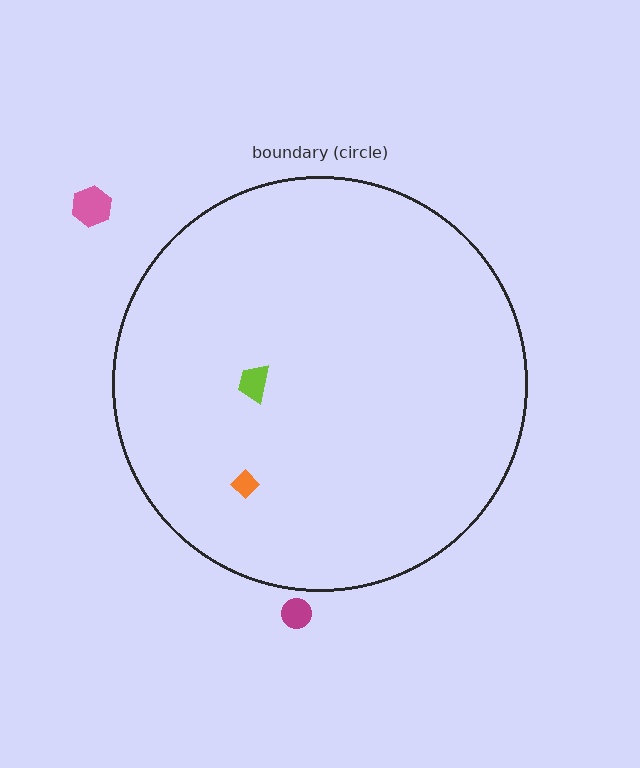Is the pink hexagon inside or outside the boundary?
Outside.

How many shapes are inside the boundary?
2 inside, 2 outside.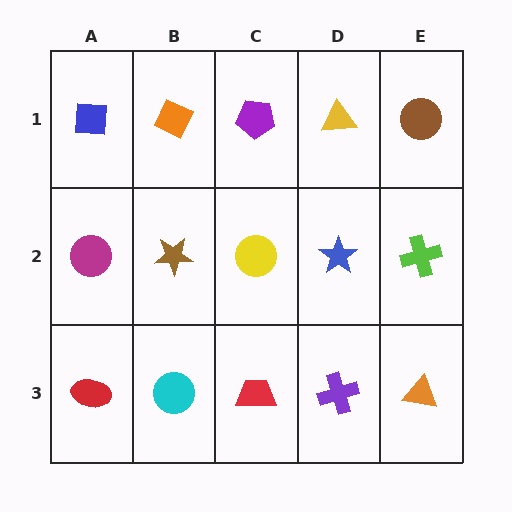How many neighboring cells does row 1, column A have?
2.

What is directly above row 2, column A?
A blue square.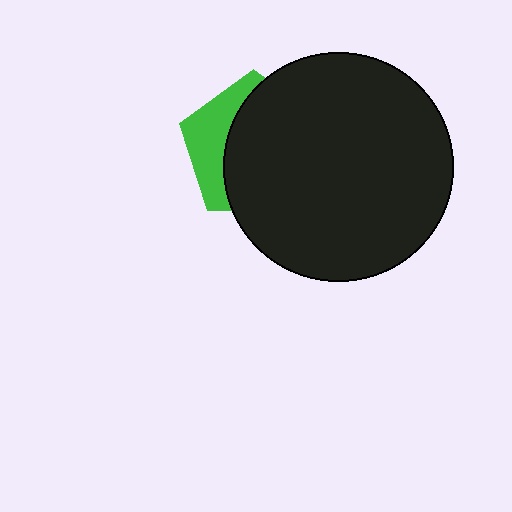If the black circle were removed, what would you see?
You would see the complete green pentagon.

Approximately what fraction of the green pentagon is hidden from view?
Roughly 68% of the green pentagon is hidden behind the black circle.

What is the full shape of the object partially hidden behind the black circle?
The partially hidden object is a green pentagon.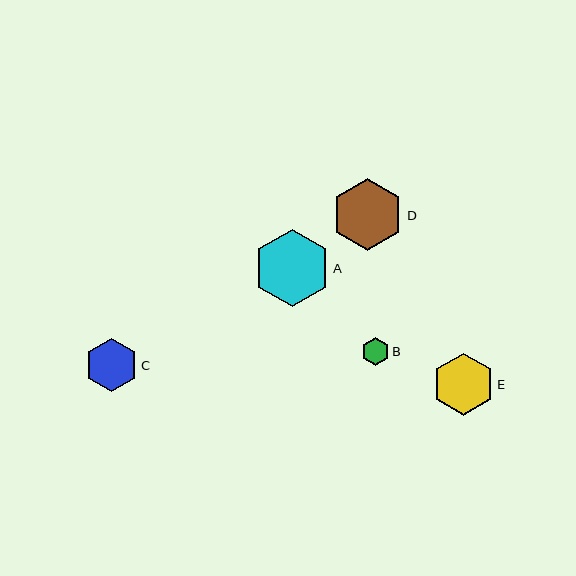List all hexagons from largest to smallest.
From largest to smallest: A, D, E, C, B.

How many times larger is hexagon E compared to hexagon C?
Hexagon E is approximately 1.1 times the size of hexagon C.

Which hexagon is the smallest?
Hexagon B is the smallest with a size of approximately 28 pixels.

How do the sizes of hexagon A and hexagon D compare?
Hexagon A and hexagon D are approximately the same size.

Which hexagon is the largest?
Hexagon A is the largest with a size of approximately 77 pixels.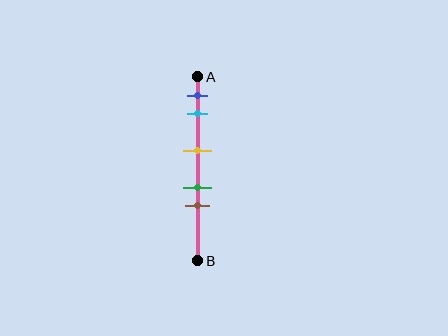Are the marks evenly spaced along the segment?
No, the marks are not evenly spaced.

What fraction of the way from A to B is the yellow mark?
The yellow mark is approximately 40% (0.4) of the way from A to B.